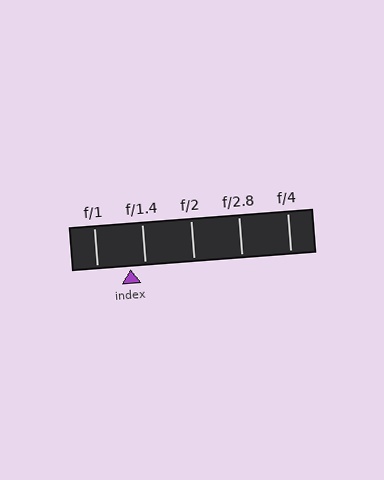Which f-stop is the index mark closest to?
The index mark is closest to f/1.4.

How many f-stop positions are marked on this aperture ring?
There are 5 f-stop positions marked.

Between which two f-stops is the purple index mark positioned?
The index mark is between f/1 and f/1.4.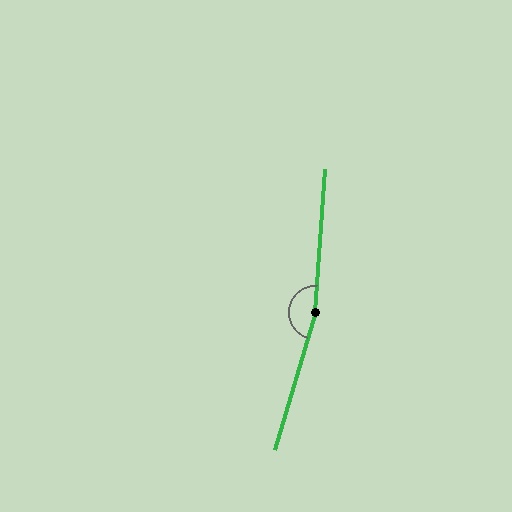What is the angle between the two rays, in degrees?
Approximately 167 degrees.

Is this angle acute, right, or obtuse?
It is obtuse.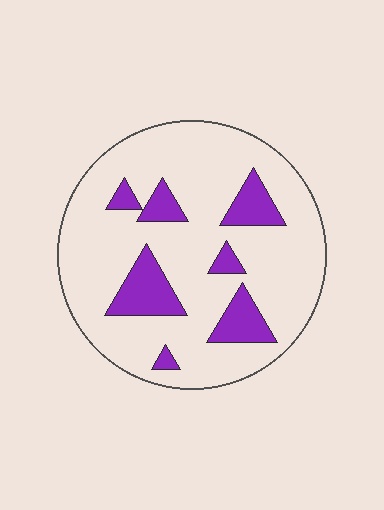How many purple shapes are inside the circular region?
7.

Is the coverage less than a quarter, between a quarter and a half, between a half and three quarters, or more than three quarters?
Less than a quarter.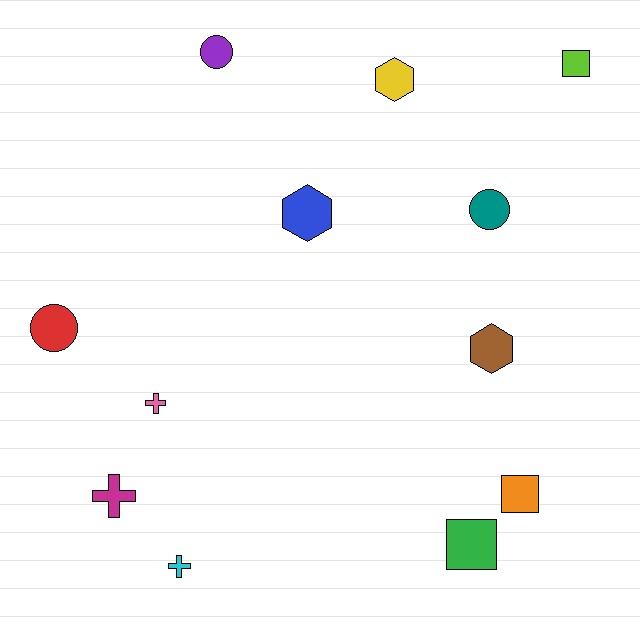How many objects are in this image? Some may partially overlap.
There are 12 objects.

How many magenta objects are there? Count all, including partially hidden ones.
There is 1 magenta object.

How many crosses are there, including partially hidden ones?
There are 3 crosses.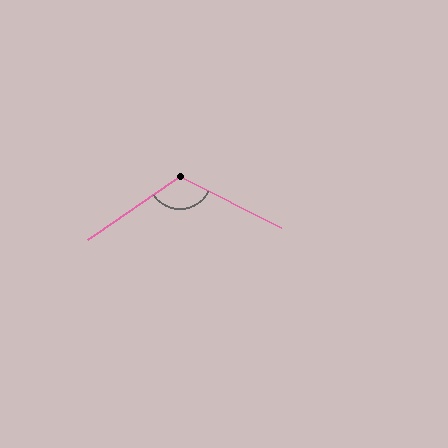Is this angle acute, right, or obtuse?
It is obtuse.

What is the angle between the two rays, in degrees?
Approximately 119 degrees.